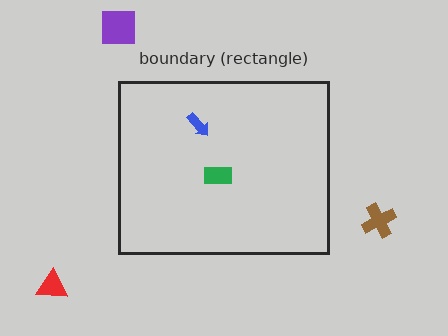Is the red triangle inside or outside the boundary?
Outside.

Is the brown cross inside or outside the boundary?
Outside.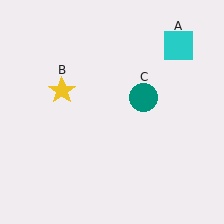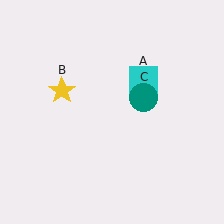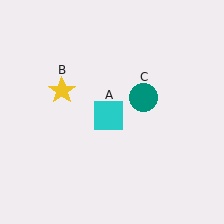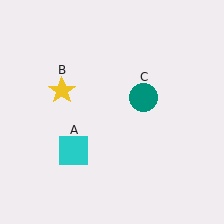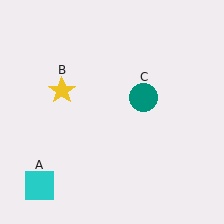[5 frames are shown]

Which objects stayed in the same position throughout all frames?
Yellow star (object B) and teal circle (object C) remained stationary.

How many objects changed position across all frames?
1 object changed position: cyan square (object A).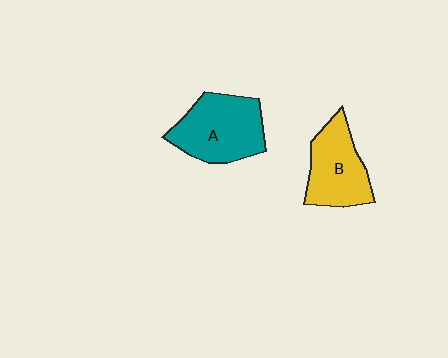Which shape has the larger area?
Shape A (teal).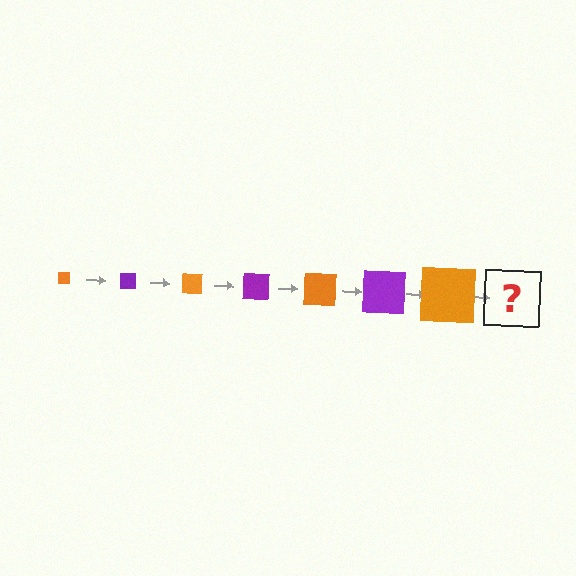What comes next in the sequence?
The next element should be a purple square, larger than the previous one.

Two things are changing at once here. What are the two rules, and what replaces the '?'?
The two rules are that the square grows larger each step and the color cycles through orange and purple. The '?' should be a purple square, larger than the previous one.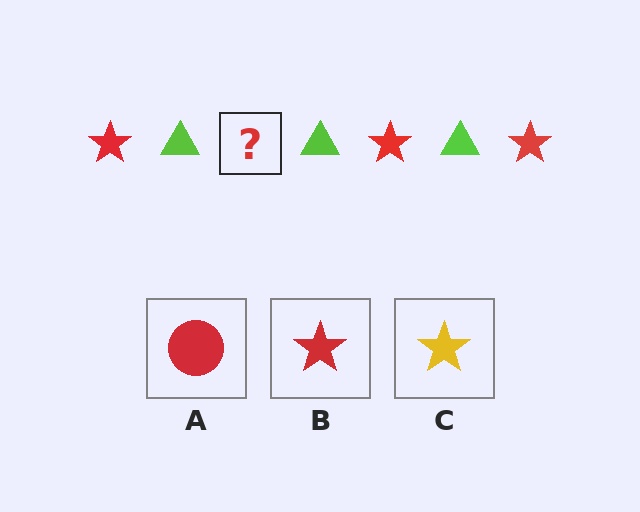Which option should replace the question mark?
Option B.